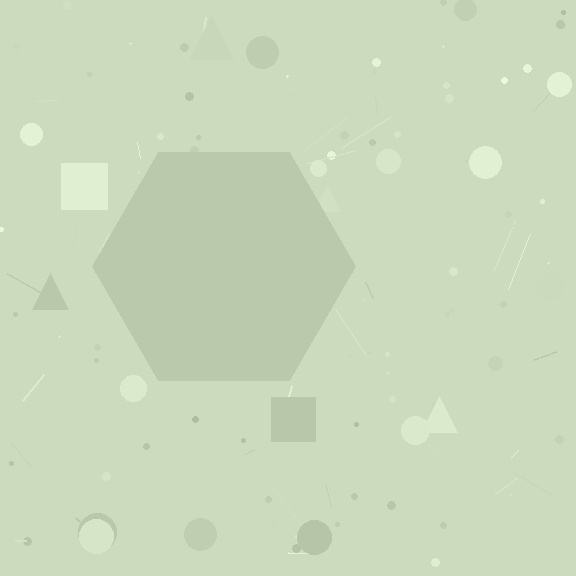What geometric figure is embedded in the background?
A hexagon is embedded in the background.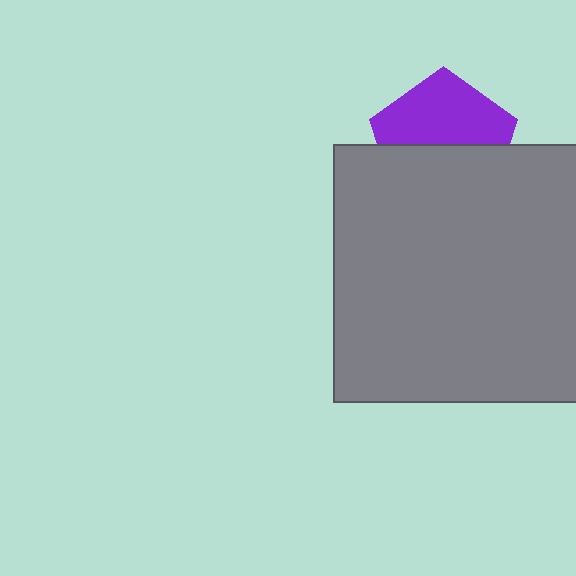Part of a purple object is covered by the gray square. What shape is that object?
It is a pentagon.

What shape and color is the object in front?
The object in front is a gray square.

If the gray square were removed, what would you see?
You would see the complete purple pentagon.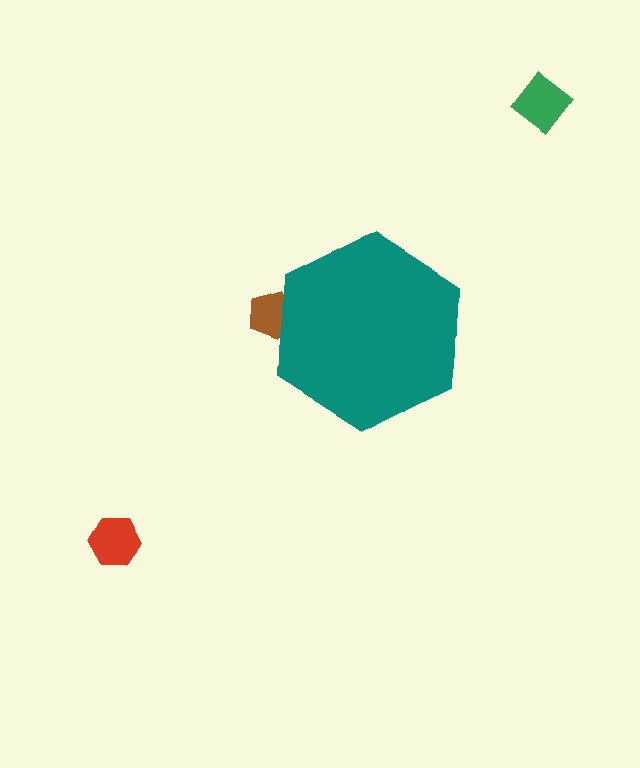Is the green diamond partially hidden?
No, the green diamond is fully visible.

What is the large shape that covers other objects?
A teal hexagon.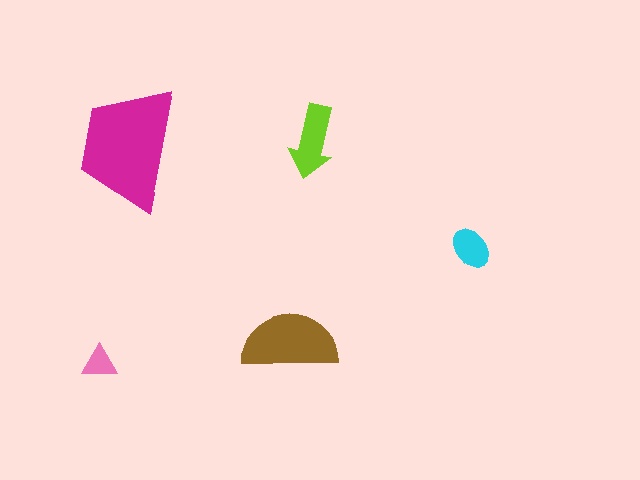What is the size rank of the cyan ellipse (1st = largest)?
4th.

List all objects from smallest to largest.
The pink triangle, the cyan ellipse, the lime arrow, the brown semicircle, the magenta trapezoid.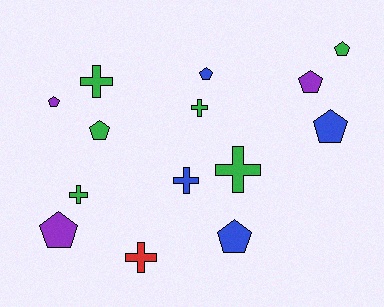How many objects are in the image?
There are 14 objects.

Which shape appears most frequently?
Pentagon, with 8 objects.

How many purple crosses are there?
There are no purple crosses.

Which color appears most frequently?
Green, with 6 objects.